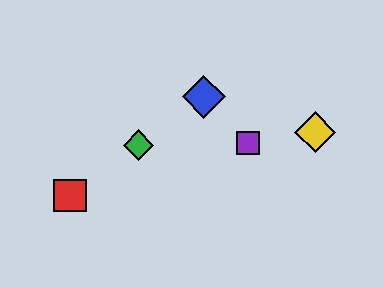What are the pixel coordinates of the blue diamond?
The blue diamond is at (204, 97).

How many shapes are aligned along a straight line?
3 shapes (the red square, the blue diamond, the green diamond) are aligned along a straight line.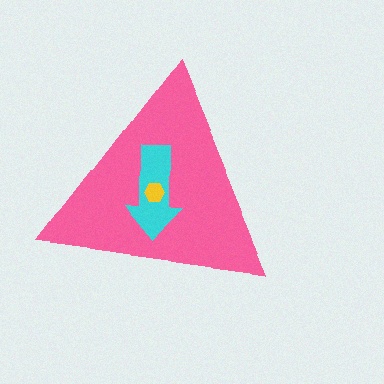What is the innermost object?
The yellow hexagon.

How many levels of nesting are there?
3.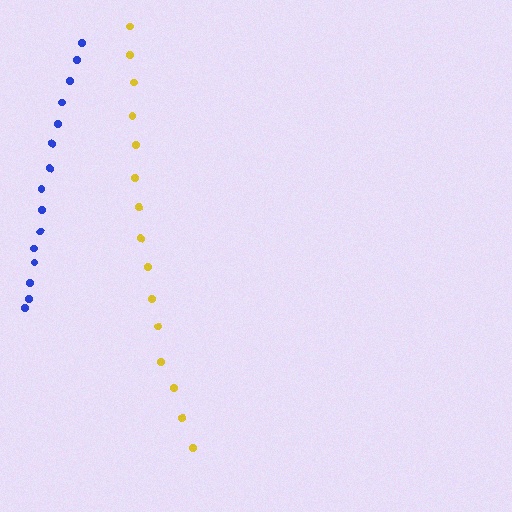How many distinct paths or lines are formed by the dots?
There are 2 distinct paths.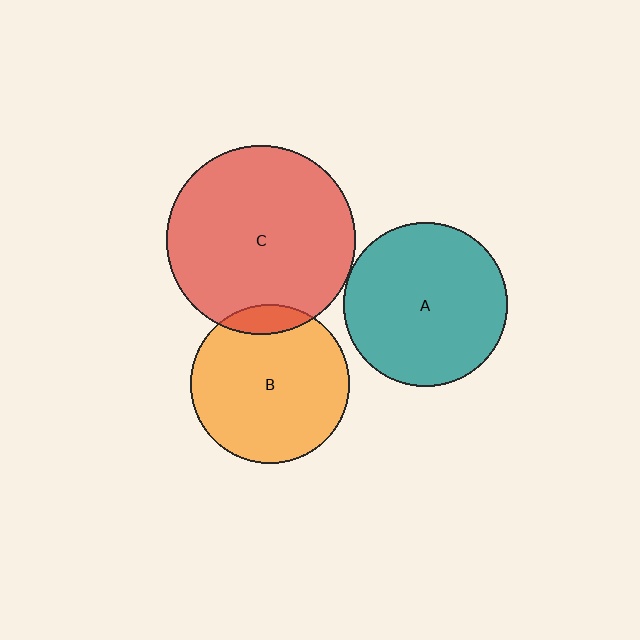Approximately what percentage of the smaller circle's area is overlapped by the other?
Approximately 5%.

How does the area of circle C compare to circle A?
Approximately 1.3 times.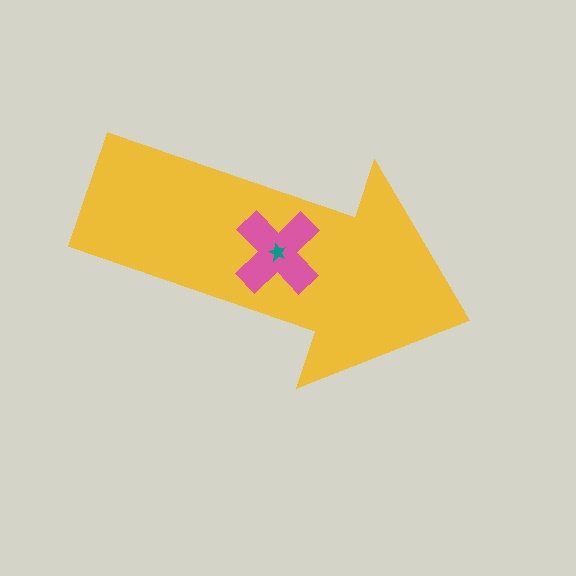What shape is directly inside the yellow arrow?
The pink cross.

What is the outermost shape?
The yellow arrow.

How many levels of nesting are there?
3.